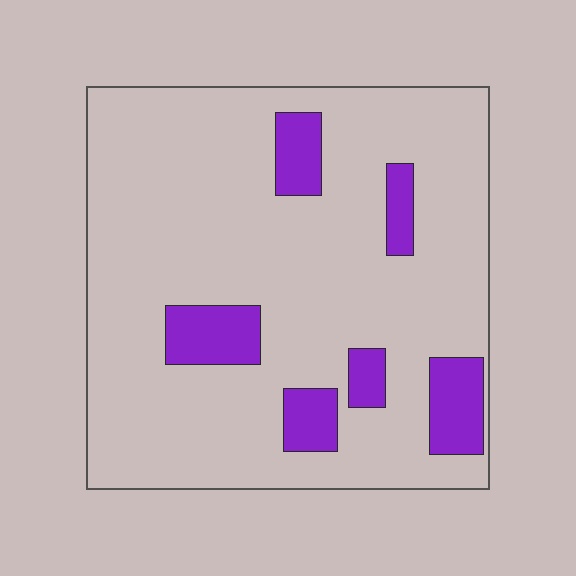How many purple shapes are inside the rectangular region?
6.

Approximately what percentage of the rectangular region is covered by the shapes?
Approximately 15%.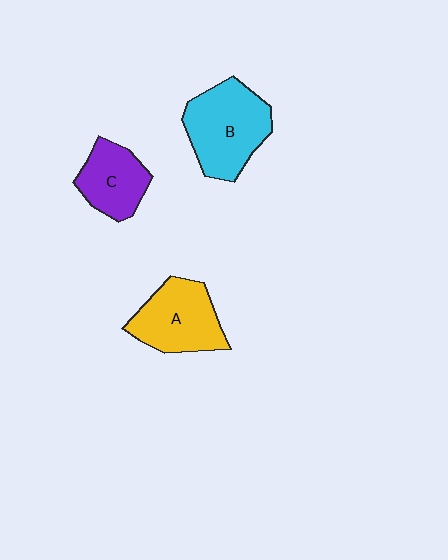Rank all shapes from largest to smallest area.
From largest to smallest: B (cyan), A (yellow), C (purple).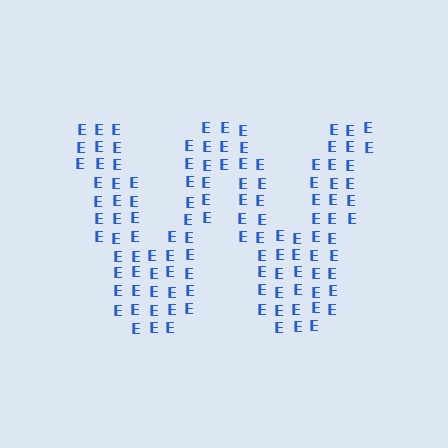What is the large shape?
The large shape is the letter W.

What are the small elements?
The small elements are letter E's.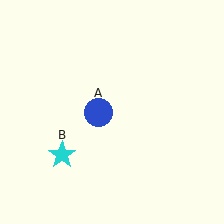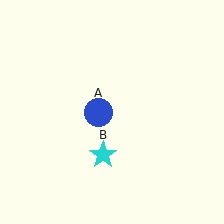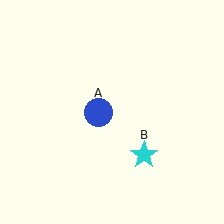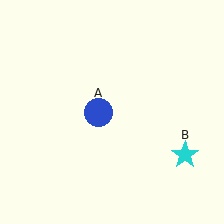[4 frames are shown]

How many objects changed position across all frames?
1 object changed position: cyan star (object B).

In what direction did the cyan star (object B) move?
The cyan star (object B) moved right.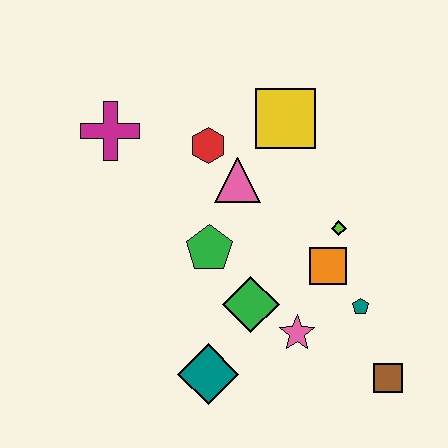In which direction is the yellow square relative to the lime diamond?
The yellow square is above the lime diamond.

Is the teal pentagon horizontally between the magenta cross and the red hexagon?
No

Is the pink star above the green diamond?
No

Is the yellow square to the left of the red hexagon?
No